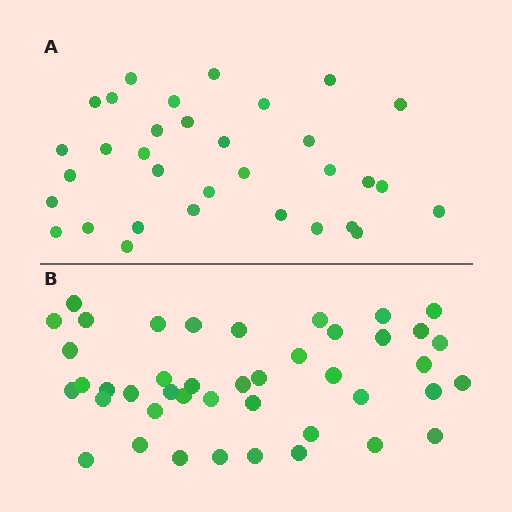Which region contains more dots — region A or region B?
Region B (the bottom region) has more dots.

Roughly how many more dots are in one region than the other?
Region B has roughly 10 or so more dots than region A.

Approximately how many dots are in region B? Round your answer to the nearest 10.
About 40 dots. (The exact count is 43, which rounds to 40.)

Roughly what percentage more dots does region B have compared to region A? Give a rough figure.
About 30% more.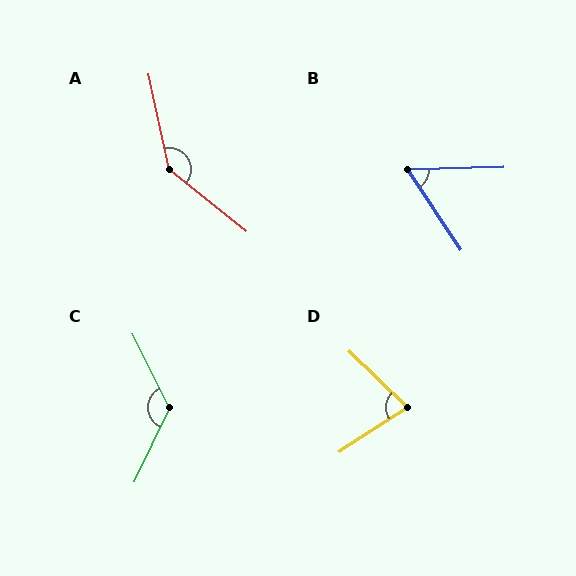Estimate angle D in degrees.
Approximately 77 degrees.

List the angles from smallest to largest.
B (58°), D (77°), C (128°), A (141°).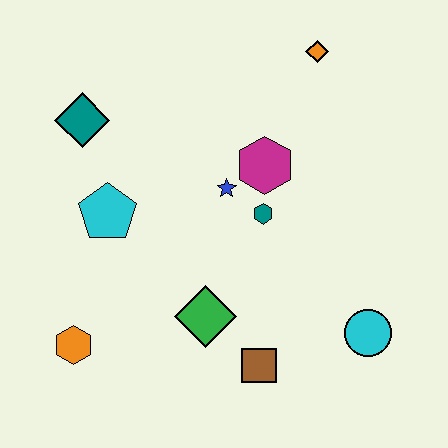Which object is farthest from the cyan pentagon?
The cyan circle is farthest from the cyan pentagon.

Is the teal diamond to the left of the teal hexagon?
Yes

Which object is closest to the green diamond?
The brown square is closest to the green diamond.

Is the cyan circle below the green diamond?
Yes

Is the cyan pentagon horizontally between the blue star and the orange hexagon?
Yes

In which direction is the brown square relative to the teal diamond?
The brown square is below the teal diamond.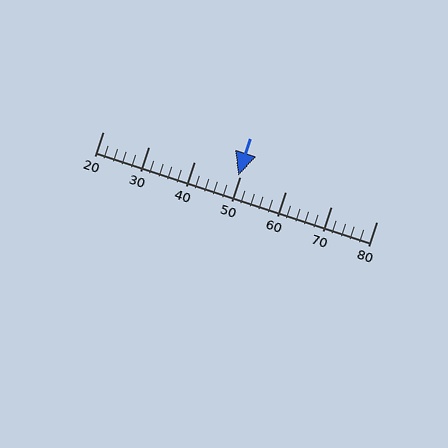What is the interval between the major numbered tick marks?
The major tick marks are spaced 10 units apart.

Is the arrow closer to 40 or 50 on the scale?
The arrow is closer to 50.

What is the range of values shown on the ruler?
The ruler shows values from 20 to 80.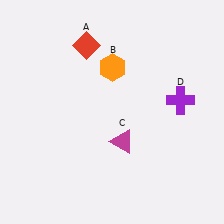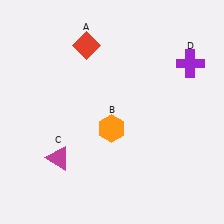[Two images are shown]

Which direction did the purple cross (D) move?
The purple cross (D) moved up.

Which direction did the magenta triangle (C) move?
The magenta triangle (C) moved left.